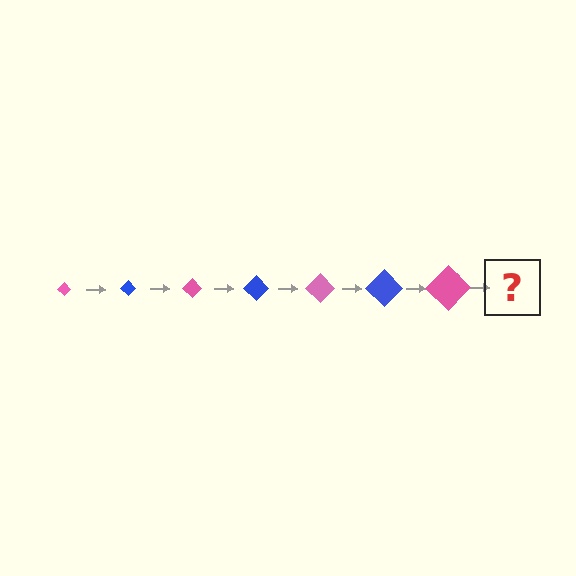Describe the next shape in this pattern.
It should be a blue diamond, larger than the previous one.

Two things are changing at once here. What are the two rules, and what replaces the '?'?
The two rules are that the diamond grows larger each step and the color cycles through pink and blue. The '?' should be a blue diamond, larger than the previous one.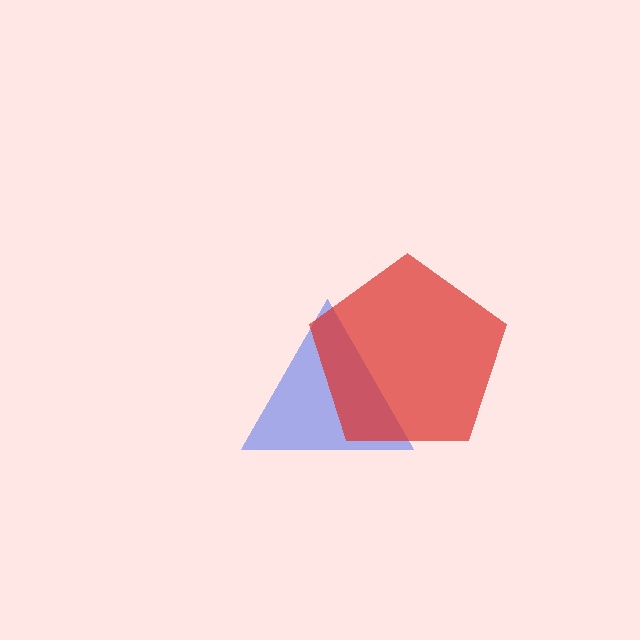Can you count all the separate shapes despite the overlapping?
Yes, there are 2 separate shapes.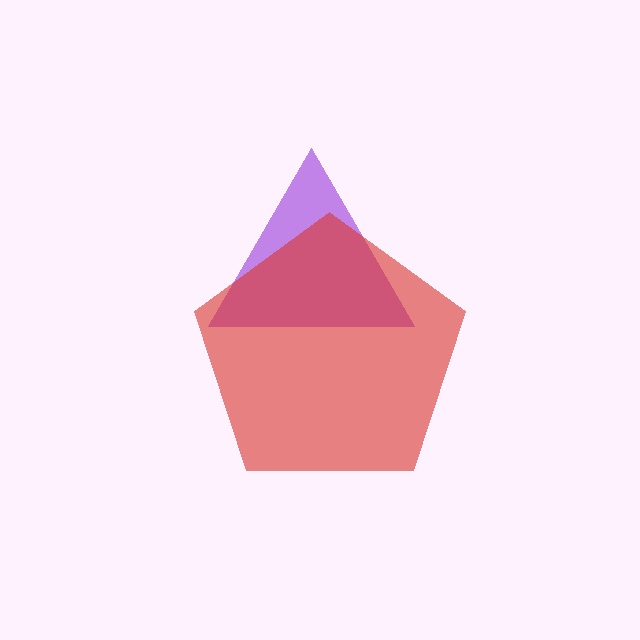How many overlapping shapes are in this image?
There are 2 overlapping shapes in the image.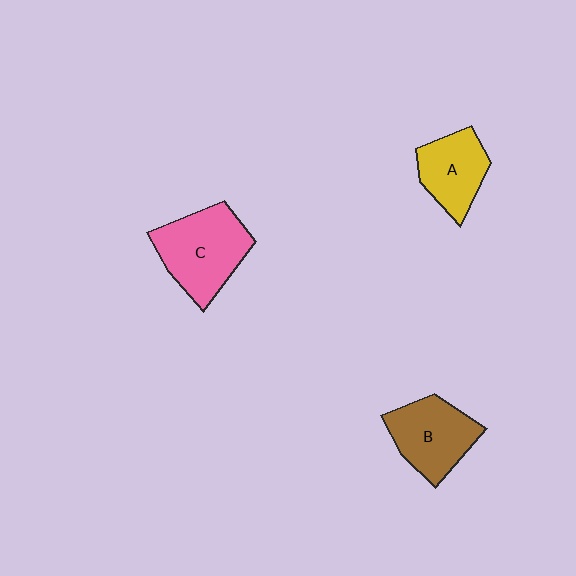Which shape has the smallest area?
Shape A (yellow).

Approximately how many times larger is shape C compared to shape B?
Approximately 1.2 times.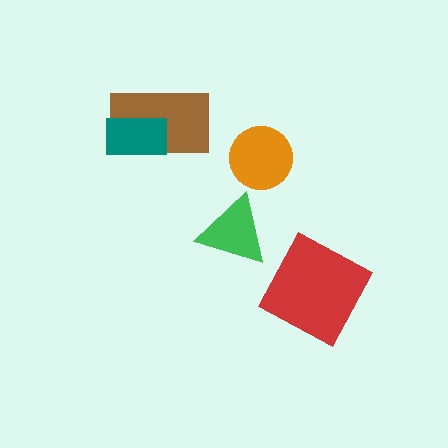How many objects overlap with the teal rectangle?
1 object overlaps with the teal rectangle.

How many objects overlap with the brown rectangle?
1 object overlaps with the brown rectangle.